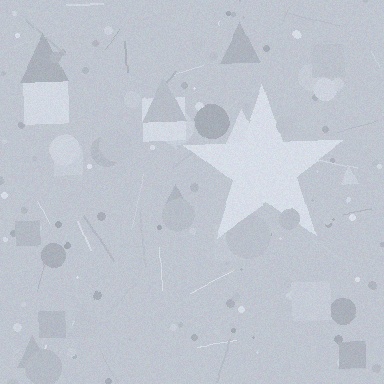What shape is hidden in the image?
A star is hidden in the image.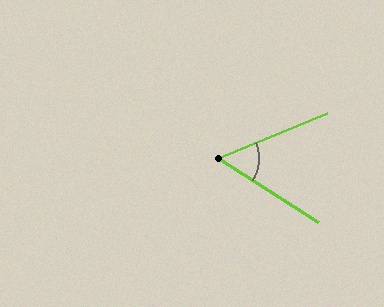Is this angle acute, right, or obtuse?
It is acute.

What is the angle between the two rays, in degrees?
Approximately 55 degrees.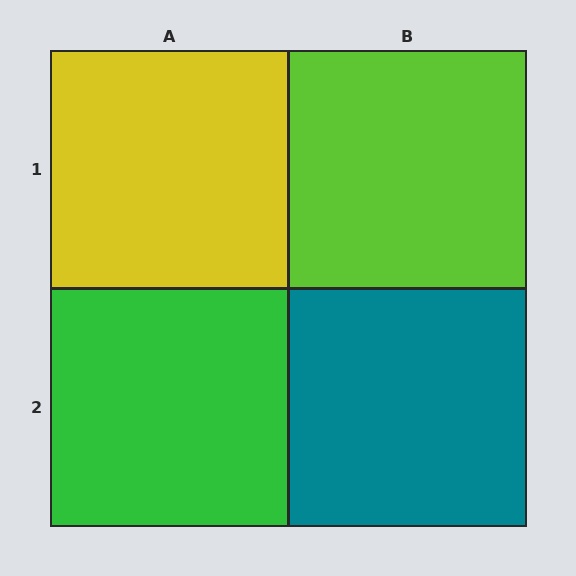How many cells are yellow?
1 cell is yellow.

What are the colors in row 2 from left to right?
Green, teal.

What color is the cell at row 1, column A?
Yellow.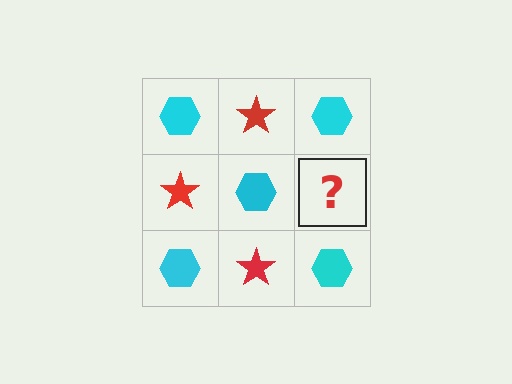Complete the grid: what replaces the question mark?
The question mark should be replaced with a red star.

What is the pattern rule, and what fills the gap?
The rule is that it alternates cyan hexagon and red star in a checkerboard pattern. The gap should be filled with a red star.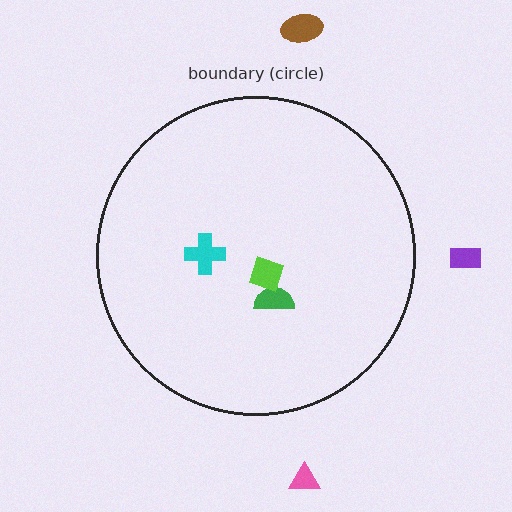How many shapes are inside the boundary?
3 inside, 3 outside.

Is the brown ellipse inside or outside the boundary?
Outside.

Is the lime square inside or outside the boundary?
Inside.